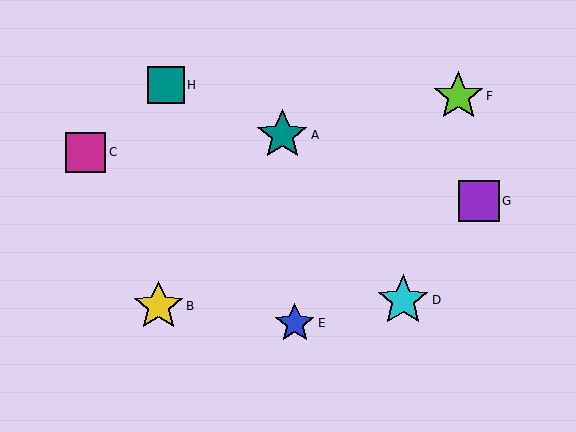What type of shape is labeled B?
Shape B is a yellow star.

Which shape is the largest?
The cyan star (labeled D) is the largest.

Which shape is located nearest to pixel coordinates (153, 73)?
The teal square (labeled H) at (166, 85) is nearest to that location.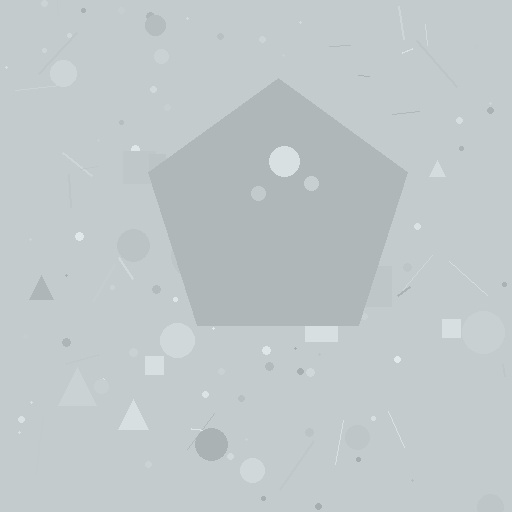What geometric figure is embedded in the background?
A pentagon is embedded in the background.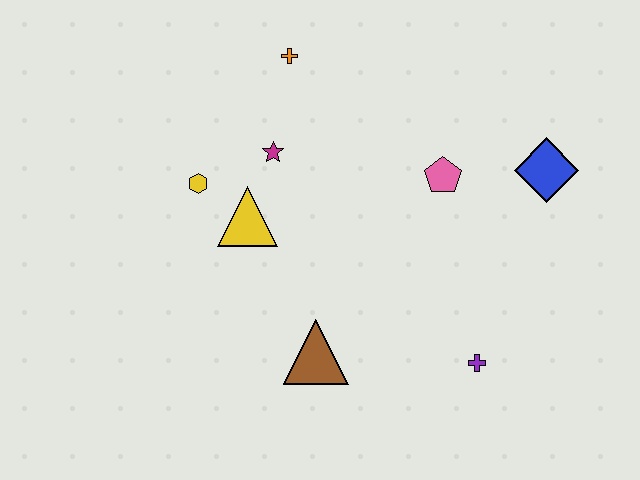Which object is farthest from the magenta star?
The purple cross is farthest from the magenta star.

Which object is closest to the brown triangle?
The yellow triangle is closest to the brown triangle.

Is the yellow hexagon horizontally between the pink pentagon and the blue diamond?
No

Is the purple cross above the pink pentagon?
No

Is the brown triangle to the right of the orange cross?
Yes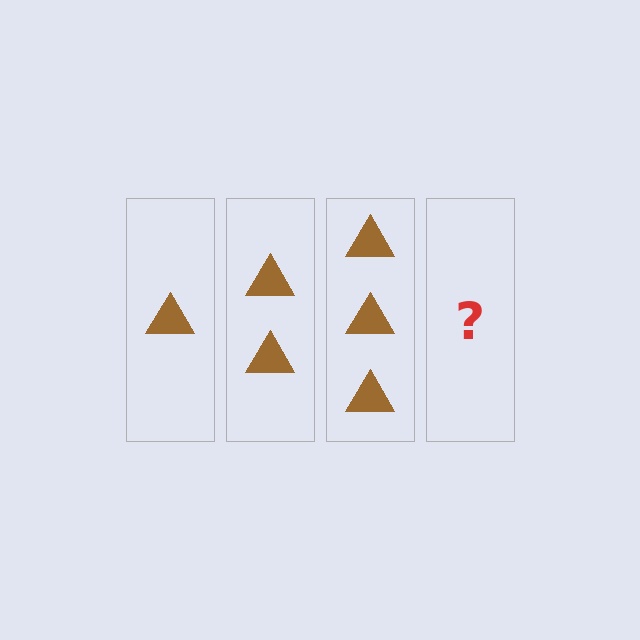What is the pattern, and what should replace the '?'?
The pattern is that each step adds one more triangle. The '?' should be 4 triangles.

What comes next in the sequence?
The next element should be 4 triangles.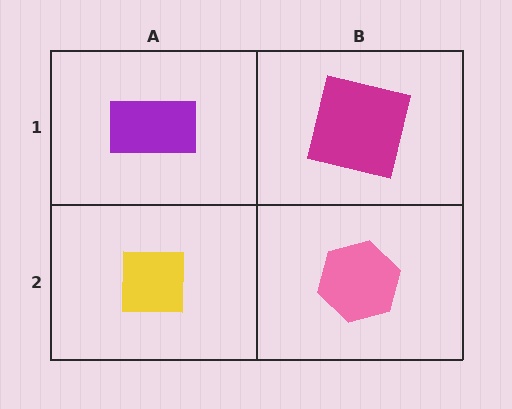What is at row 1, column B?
A magenta square.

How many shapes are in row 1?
2 shapes.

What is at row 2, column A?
A yellow square.